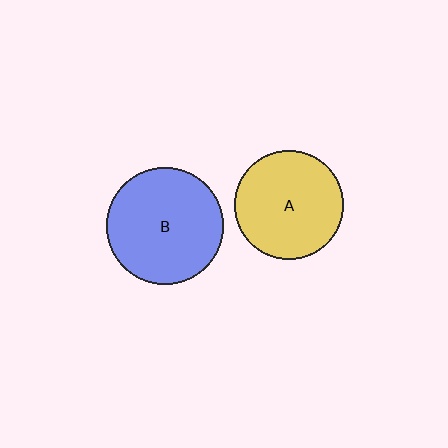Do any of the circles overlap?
No, none of the circles overlap.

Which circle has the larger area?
Circle B (blue).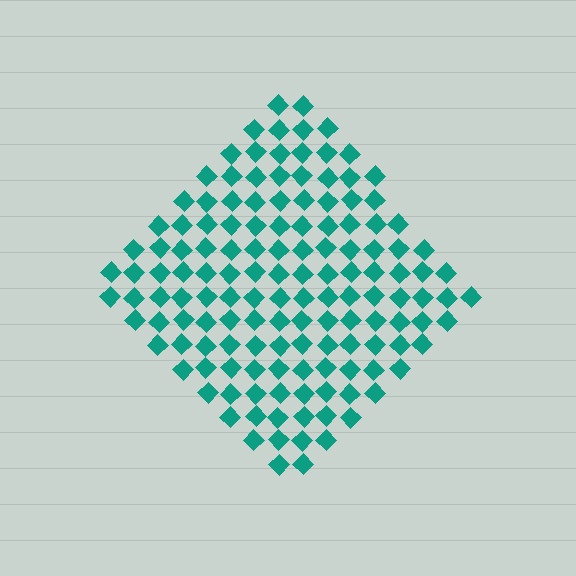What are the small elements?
The small elements are diamonds.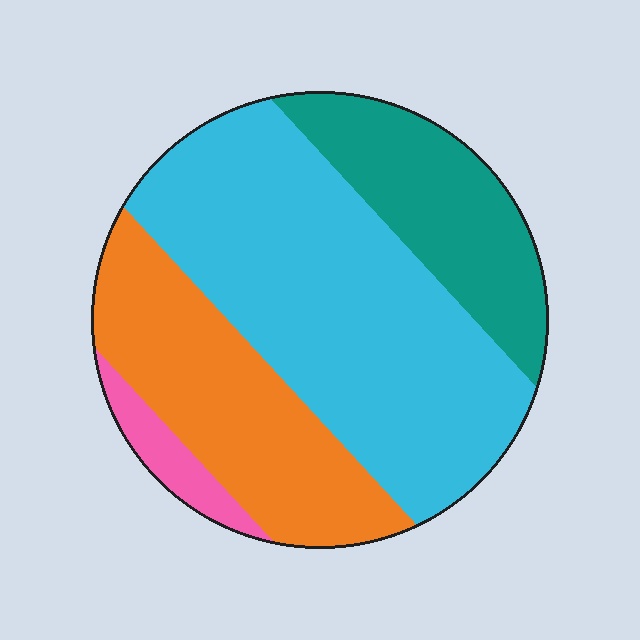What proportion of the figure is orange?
Orange takes up about one quarter (1/4) of the figure.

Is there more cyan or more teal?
Cyan.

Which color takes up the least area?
Pink, at roughly 5%.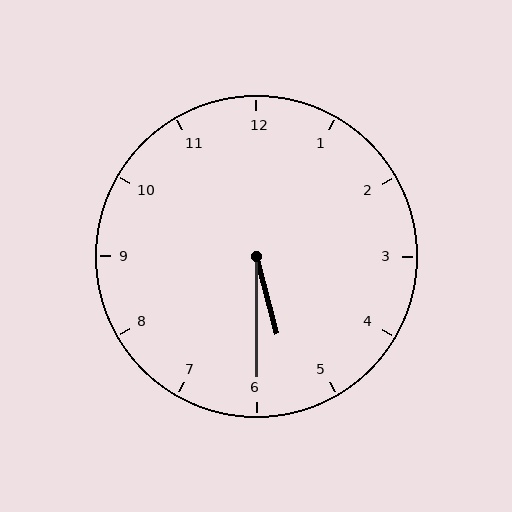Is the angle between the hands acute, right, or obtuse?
It is acute.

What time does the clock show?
5:30.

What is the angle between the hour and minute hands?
Approximately 15 degrees.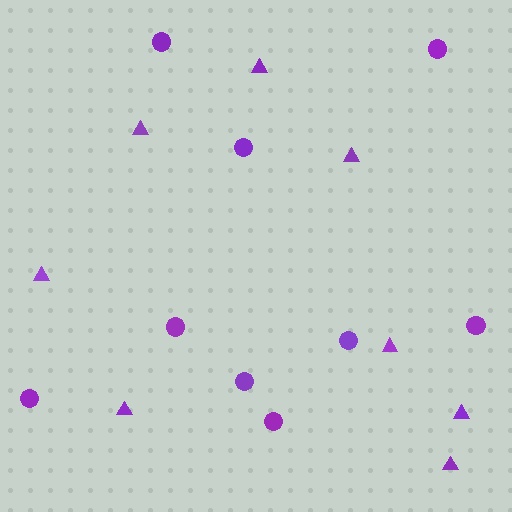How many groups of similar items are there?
There are 2 groups: one group of circles (9) and one group of triangles (8).